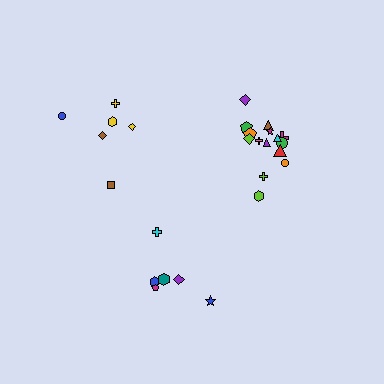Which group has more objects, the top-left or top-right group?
The top-right group.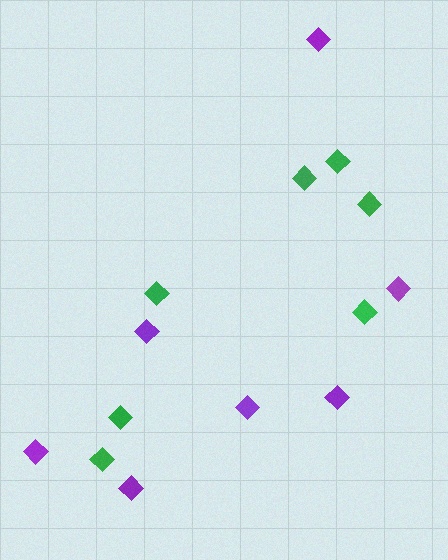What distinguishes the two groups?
There are 2 groups: one group of green diamonds (7) and one group of purple diamonds (7).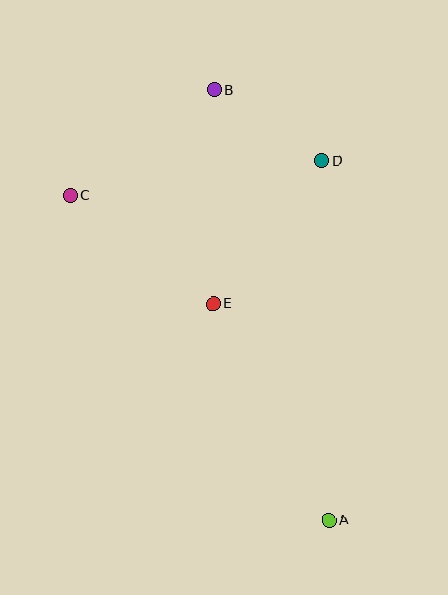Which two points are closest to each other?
Points B and D are closest to each other.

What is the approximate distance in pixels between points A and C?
The distance between A and C is approximately 415 pixels.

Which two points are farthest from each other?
Points A and B are farthest from each other.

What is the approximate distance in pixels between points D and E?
The distance between D and E is approximately 179 pixels.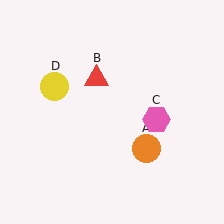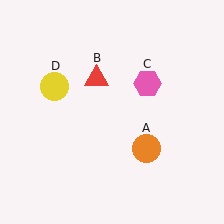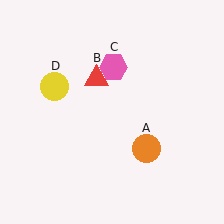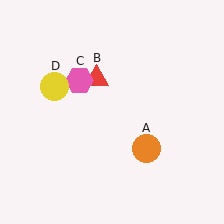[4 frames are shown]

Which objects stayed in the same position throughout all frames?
Orange circle (object A) and red triangle (object B) and yellow circle (object D) remained stationary.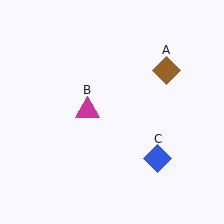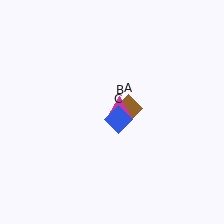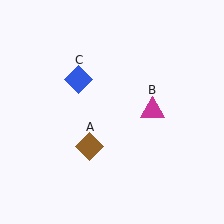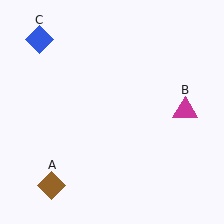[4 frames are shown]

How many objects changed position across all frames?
3 objects changed position: brown diamond (object A), magenta triangle (object B), blue diamond (object C).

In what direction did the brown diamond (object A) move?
The brown diamond (object A) moved down and to the left.